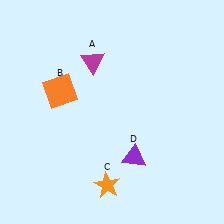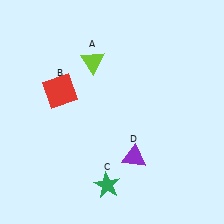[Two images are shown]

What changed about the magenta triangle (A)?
In Image 1, A is magenta. In Image 2, it changed to lime.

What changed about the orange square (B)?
In Image 1, B is orange. In Image 2, it changed to red.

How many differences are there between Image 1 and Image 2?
There are 3 differences between the two images.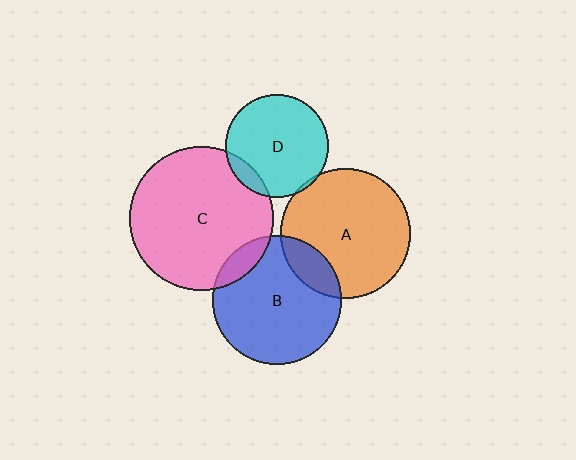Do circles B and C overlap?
Yes.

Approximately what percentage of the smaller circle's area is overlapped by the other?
Approximately 10%.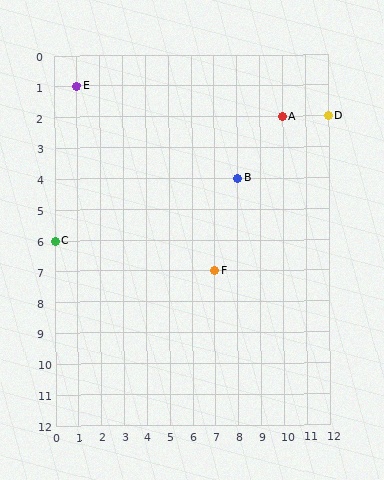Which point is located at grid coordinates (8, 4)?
Point B is at (8, 4).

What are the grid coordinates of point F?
Point F is at grid coordinates (7, 7).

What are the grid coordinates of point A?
Point A is at grid coordinates (10, 2).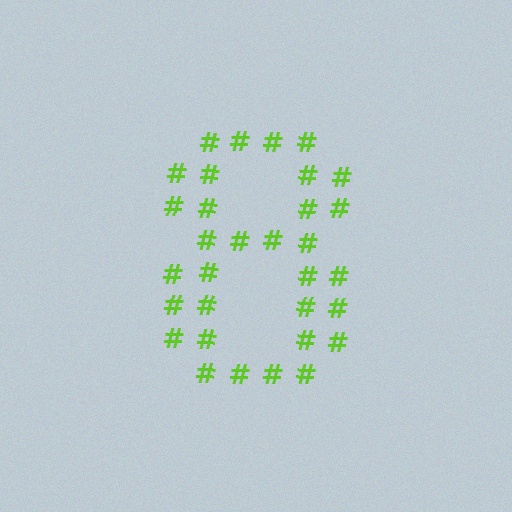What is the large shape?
The large shape is the digit 8.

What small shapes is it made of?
It is made of small hash symbols.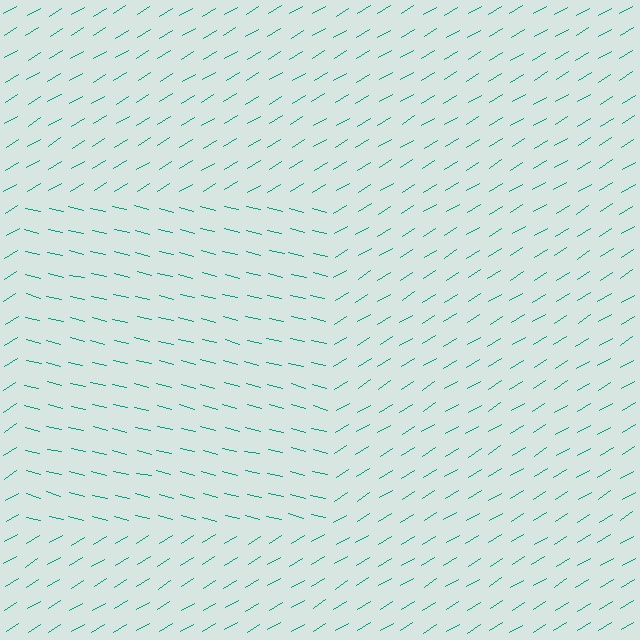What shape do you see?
I see a rectangle.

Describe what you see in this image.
The image is filled with small teal line segments. A rectangle region in the image has lines oriented differently from the surrounding lines, creating a visible texture boundary.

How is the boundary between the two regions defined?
The boundary is defined purely by a change in line orientation (approximately 45 degrees difference). All lines are the same color and thickness.